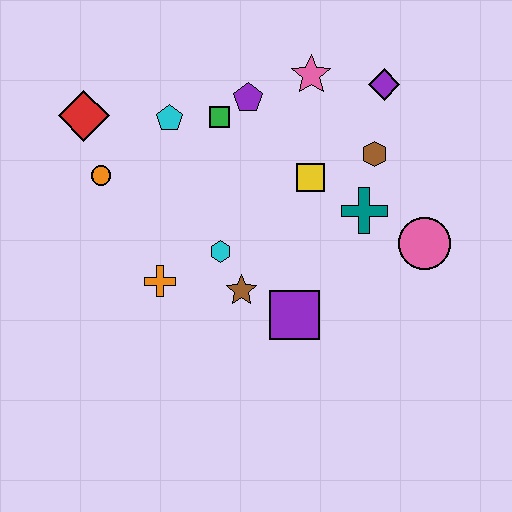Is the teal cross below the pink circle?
No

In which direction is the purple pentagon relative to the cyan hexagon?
The purple pentagon is above the cyan hexagon.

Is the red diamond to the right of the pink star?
No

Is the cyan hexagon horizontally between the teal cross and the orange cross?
Yes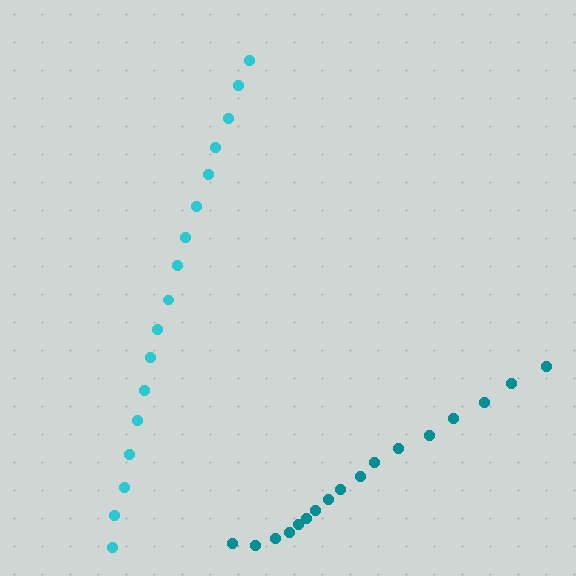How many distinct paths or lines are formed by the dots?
There are 2 distinct paths.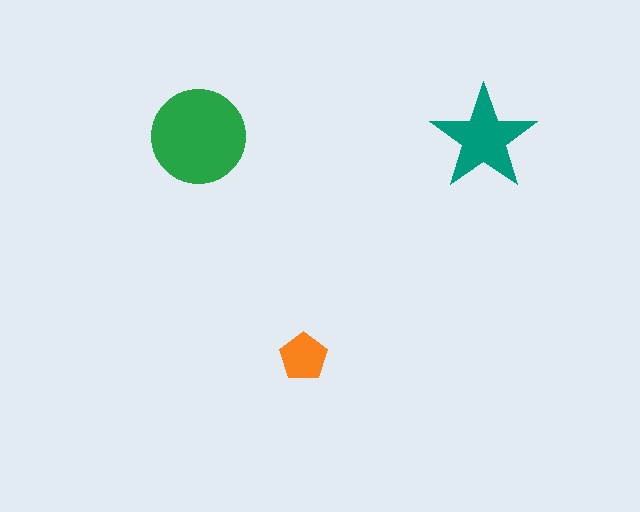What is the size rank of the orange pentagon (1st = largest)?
3rd.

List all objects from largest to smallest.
The green circle, the teal star, the orange pentagon.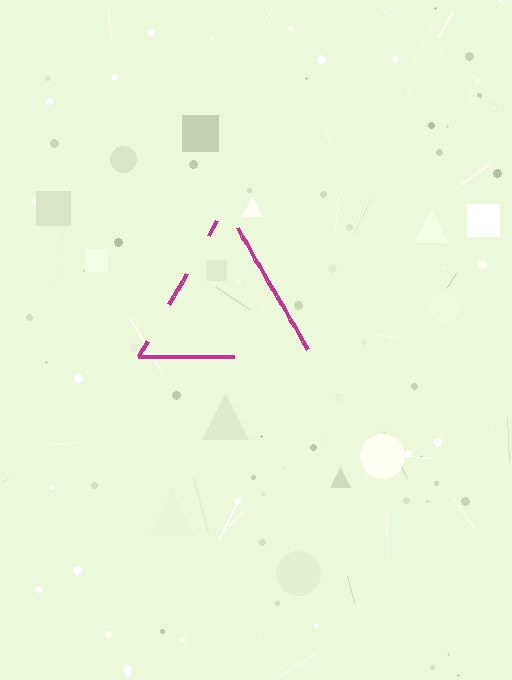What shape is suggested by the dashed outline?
The dashed outline suggests a triangle.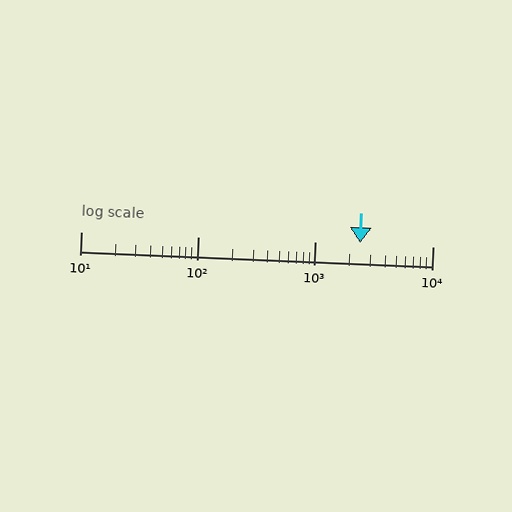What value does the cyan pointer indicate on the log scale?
The pointer indicates approximately 2400.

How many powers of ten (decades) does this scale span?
The scale spans 3 decades, from 10 to 10000.